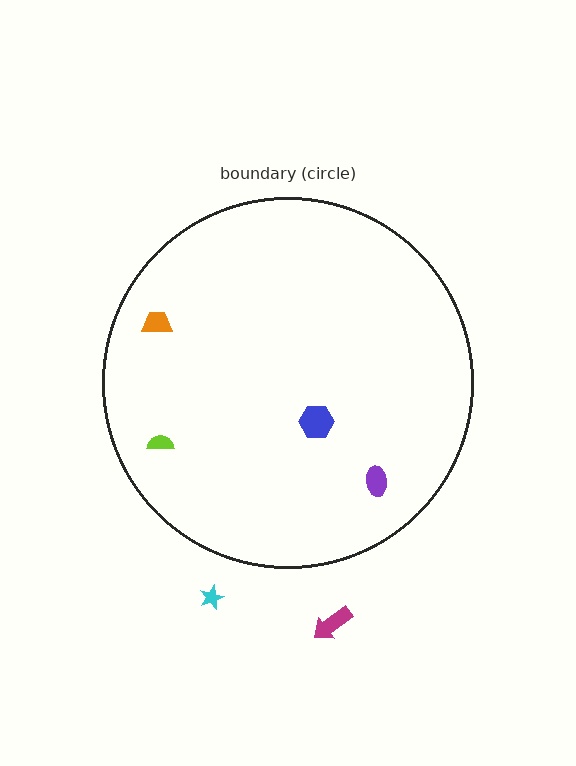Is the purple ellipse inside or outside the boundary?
Inside.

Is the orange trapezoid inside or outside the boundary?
Inside.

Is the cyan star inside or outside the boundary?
Outside.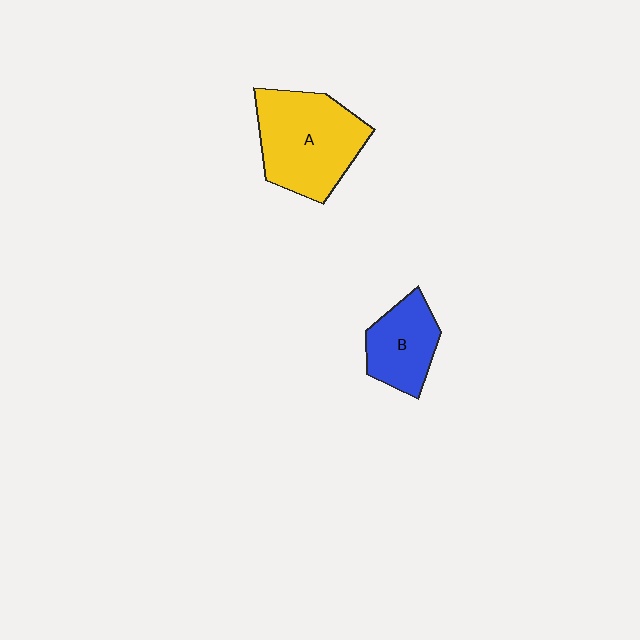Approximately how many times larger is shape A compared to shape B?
Approximately 1.7 times.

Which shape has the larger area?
Shape A (yellow).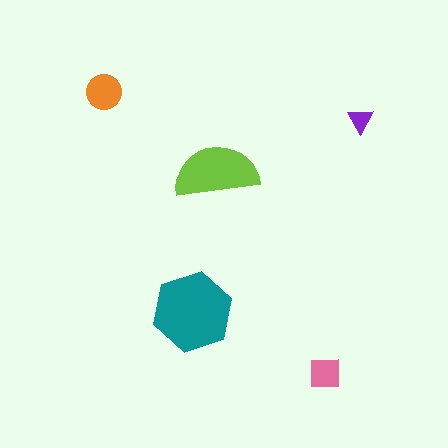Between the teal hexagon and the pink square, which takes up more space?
The teal hexagon.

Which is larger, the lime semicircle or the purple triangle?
The lime semicircle.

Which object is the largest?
The teal hexagon.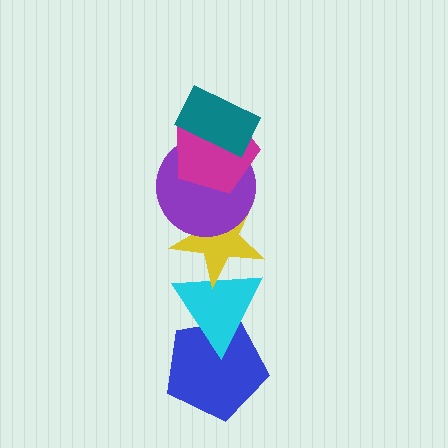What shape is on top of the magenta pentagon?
The teal rectangle is on top of the magenta pentagon.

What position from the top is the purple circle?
The purple circle is 3rd from the top.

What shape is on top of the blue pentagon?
The cyan triangle is on top of the blue pentagon.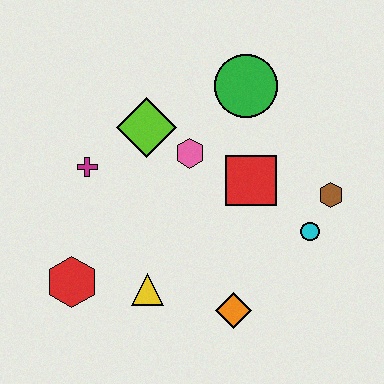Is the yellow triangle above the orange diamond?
Yes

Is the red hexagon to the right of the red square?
No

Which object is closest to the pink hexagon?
The lime diamond is closest to the pink hexagon.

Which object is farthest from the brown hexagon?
The red hexagon is farthest from the brown hexagon.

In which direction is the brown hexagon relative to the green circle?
The brown hexagon is below the green circle.